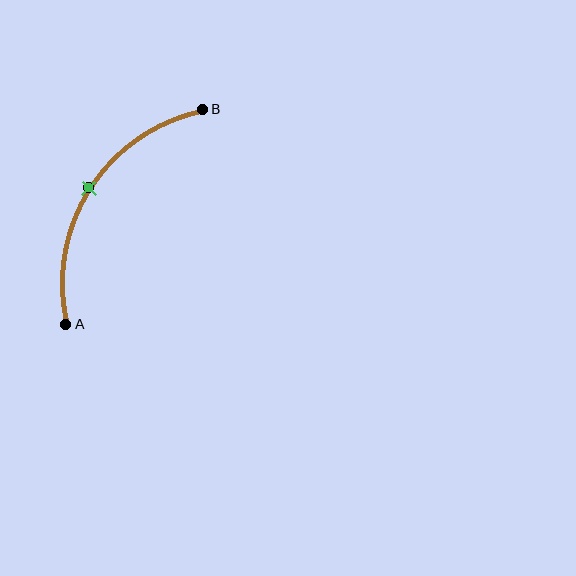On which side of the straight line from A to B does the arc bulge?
The arc bulges to the left of the straight line connecting A and B.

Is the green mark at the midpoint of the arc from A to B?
Yes. The green mark lies on the arc at equal arc-length from both A and B — it is the arc midpoint.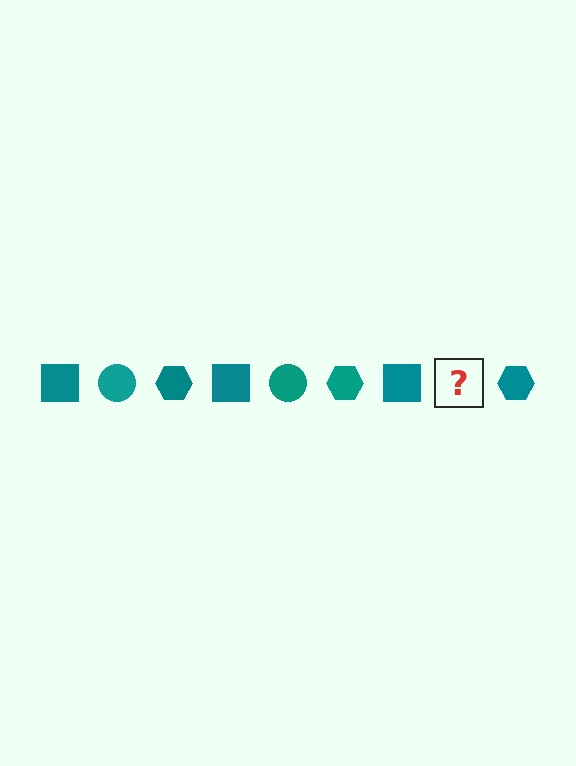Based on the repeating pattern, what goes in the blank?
The blank should be a teal circle.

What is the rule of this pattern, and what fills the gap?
The rule is that the pattern cycles through square, circle, hexagon shapes in teal. The gap should be filled with a teal circle.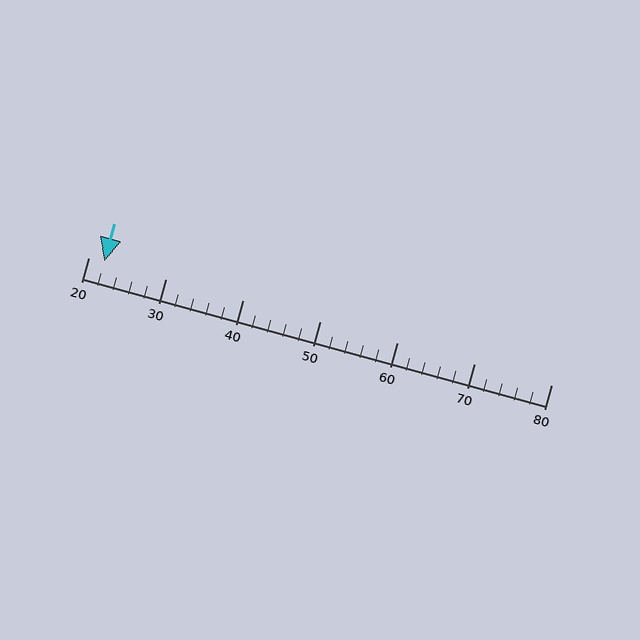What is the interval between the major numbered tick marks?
The major tick marks are spaced 10 units apart.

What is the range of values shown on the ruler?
The ruler shows values from 20 to 80.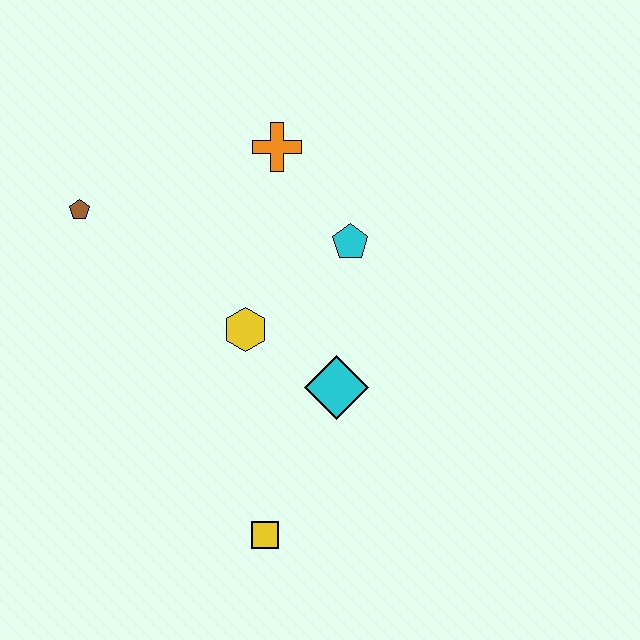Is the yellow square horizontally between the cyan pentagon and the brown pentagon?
Yes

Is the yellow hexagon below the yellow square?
No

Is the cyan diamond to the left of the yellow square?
No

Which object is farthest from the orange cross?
The yellow square is farthest from the orange cross.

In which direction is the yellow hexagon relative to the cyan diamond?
The yellow hexagon is to the left of the cyan diamond.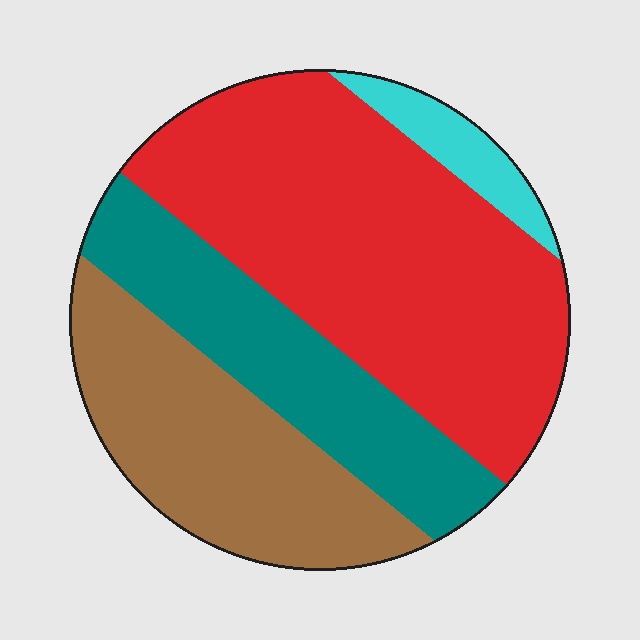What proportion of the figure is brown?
Brown takes up about one quarter (1/4) of the figure.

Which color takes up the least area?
Cyan, at roughly 5%.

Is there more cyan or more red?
Red.